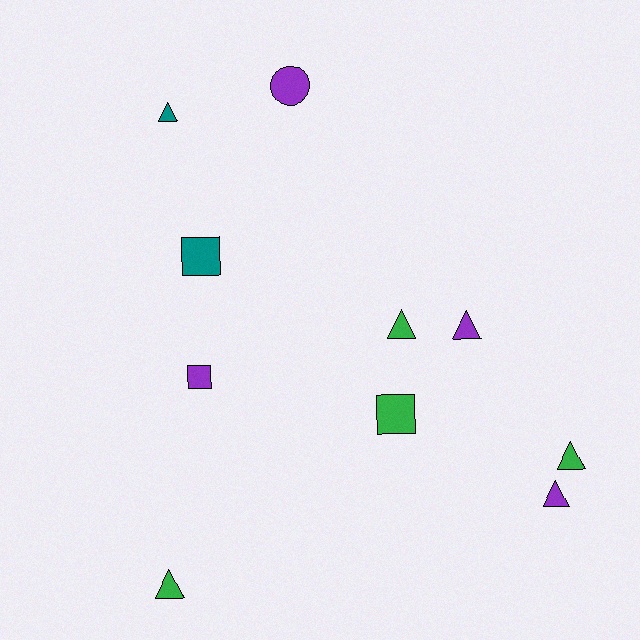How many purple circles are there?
There is 1 purple circle.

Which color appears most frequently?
Purple, with 4 objects.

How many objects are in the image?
There are 10 objects.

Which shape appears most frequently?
Triangle, with 6 objects.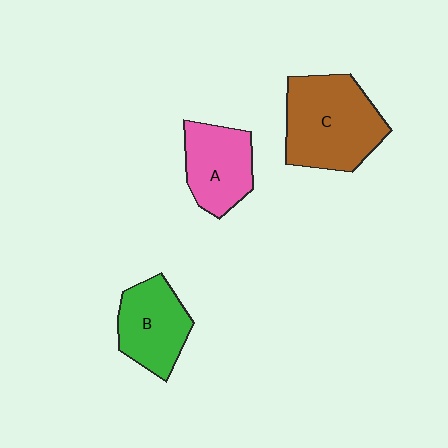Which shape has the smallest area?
Shape A (pink).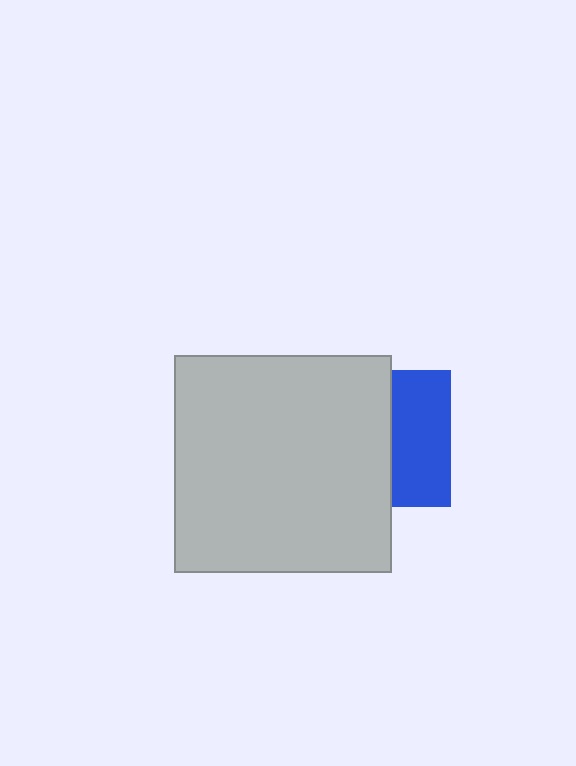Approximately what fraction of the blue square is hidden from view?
Roughly 57% of the blue square is hidden behind the light gray square.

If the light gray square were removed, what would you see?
You would see the complete blue square.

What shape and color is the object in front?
The object in front is a light gray square.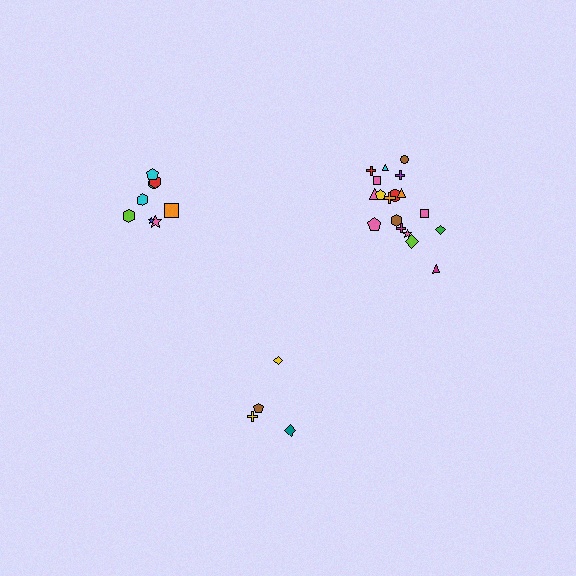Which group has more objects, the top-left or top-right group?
The top-right group.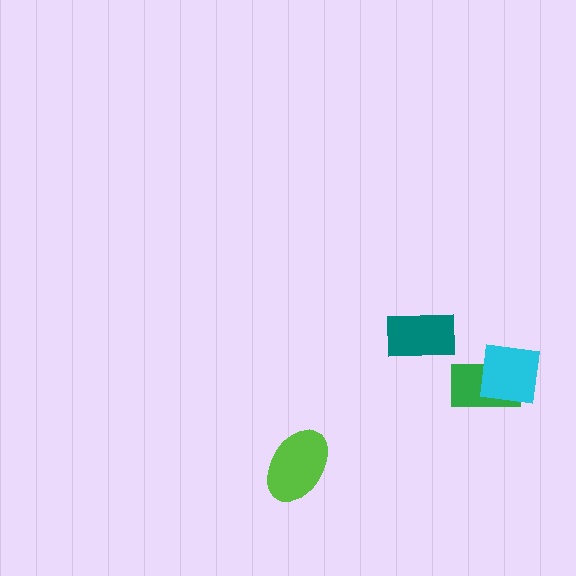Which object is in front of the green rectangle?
The cyan square is in front of the green rectangle.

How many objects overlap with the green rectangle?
1 object overlaps with the green rectangle.